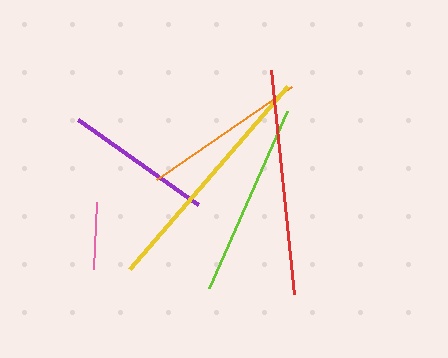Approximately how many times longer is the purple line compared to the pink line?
The purple line is approximately 2.2 times the length of the pink line.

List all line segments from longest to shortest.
From longest to shortest: yellow, red, lime, orange, purple, pink.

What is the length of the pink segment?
The pink segment is approximately 67 pixels long.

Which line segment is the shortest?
The pink line is the shortest at approximately 67 pixels.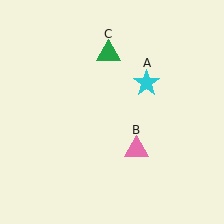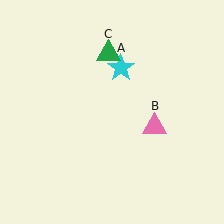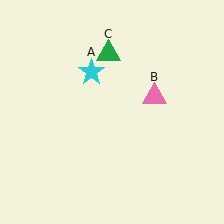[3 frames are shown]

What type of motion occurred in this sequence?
The cyan star (object A), pink triangle (object B) rotated counterclockwise around the center of the scene.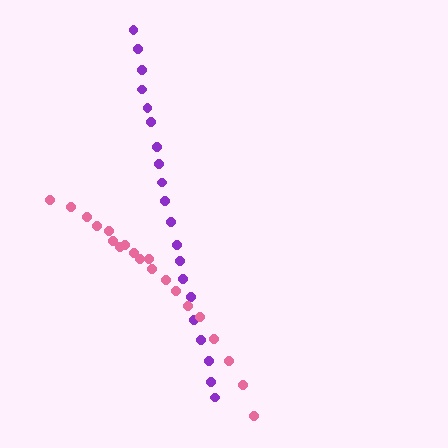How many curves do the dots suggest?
There are 2 distinct paths.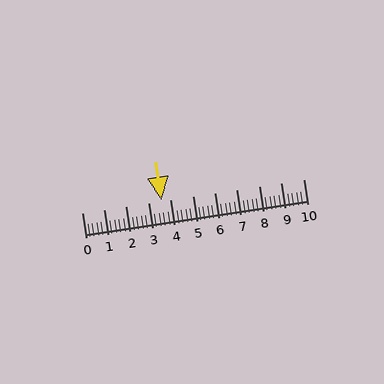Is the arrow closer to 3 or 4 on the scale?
The arrow is closer to 4.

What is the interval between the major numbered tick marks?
The major tick marks are spaced 1 units apart.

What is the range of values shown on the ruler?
The ruler shows values from 0 to 10.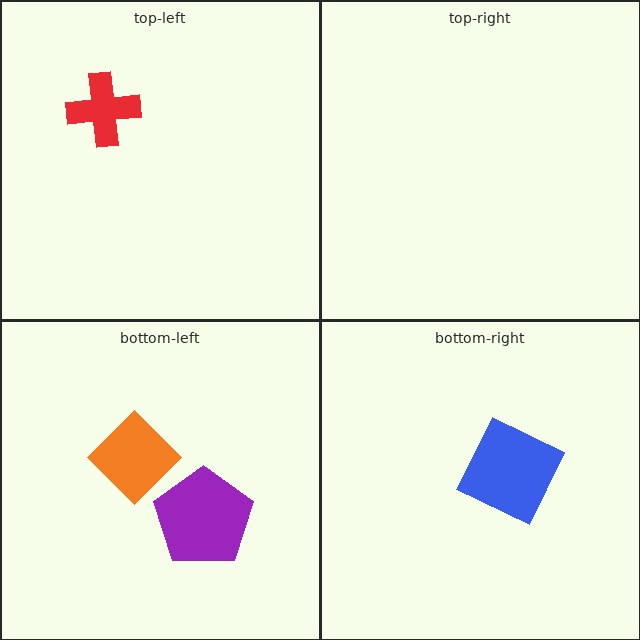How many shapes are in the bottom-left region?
2.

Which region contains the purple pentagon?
The bottom-left region.